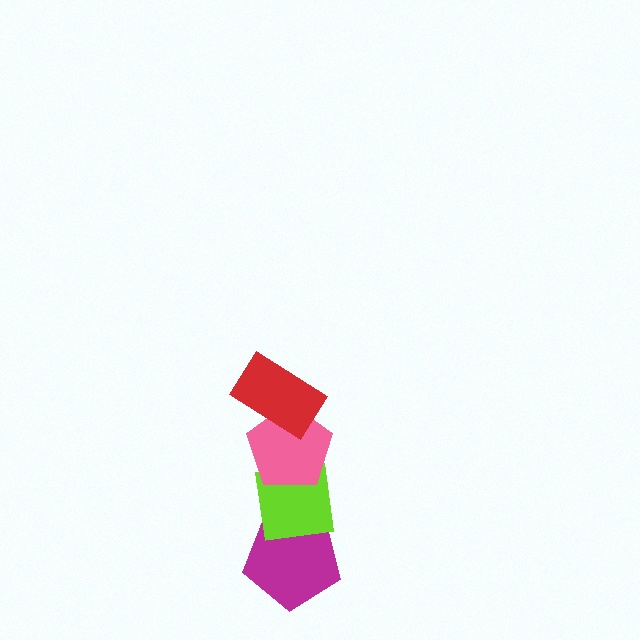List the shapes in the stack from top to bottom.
From top to bottom: the red rectangle, the pink pentagon, the lime square, the magenta pentagon.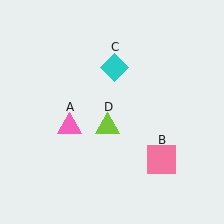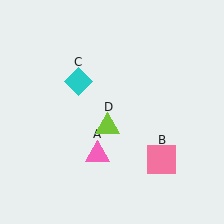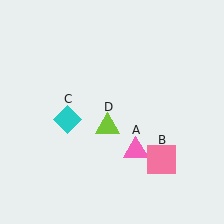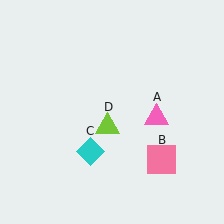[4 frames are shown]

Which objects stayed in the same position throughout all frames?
Pink square (object B) and lime triangle (object D) remained stationary.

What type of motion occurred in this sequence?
The pink triangle (object A), cyan diamond (object C) rotated counterclockwise around the center of the scene.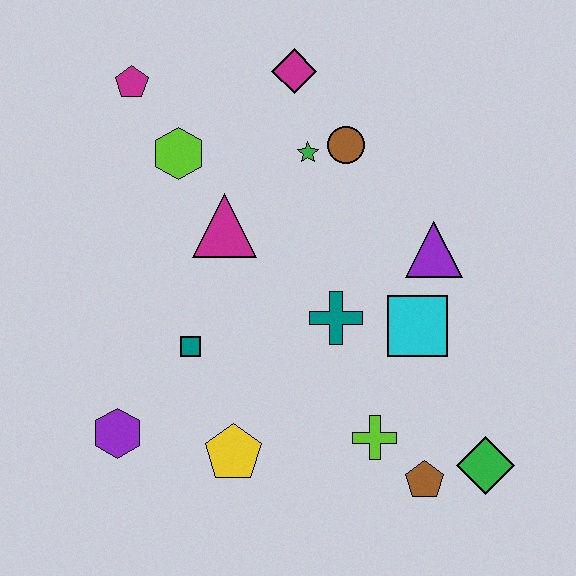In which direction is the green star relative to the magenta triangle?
The green star is to the right of the magenta triangle.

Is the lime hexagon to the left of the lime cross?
Yes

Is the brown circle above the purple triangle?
Yes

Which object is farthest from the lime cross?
The magenta pentagon is farthest from the lime cross.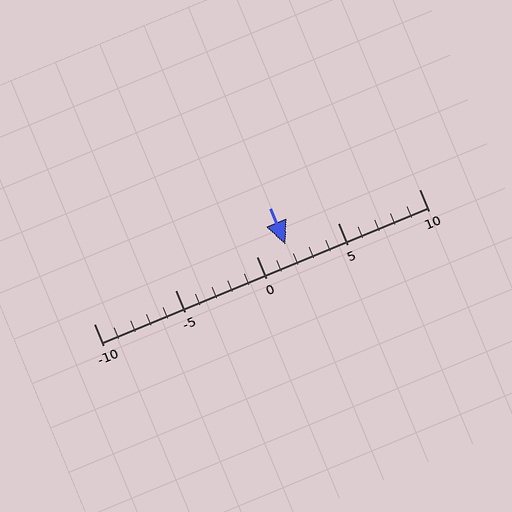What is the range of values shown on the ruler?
The ruler shows values from -10 to 10.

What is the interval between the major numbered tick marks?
The major tick marks are spaced 5 units apart.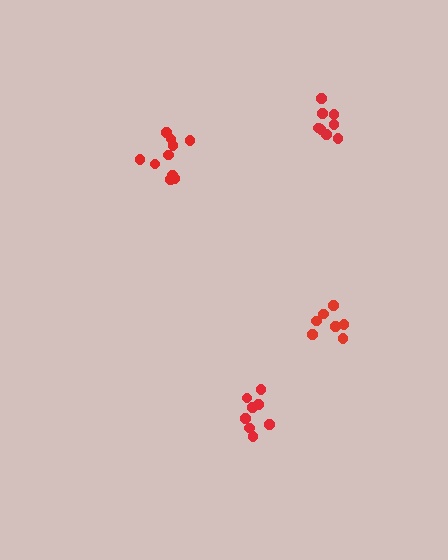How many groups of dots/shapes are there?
There are 4 groups.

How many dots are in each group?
Group 1: 10 dots, Group 2: 8 dots, Group 3: 8 dots, Group 4: 7 dots (33 total).